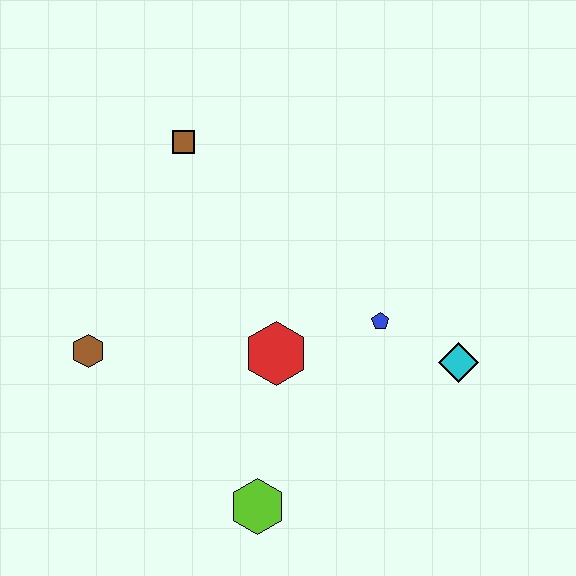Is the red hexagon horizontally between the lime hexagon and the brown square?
No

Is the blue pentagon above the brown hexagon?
Yes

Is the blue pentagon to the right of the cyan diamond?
No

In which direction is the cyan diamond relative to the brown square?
The cyan diamond is to the right of the brown square.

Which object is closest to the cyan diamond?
The blue pentagon is closest to the cyan diamond.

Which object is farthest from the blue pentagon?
The brown hexagon is farthest from the blue pentagon.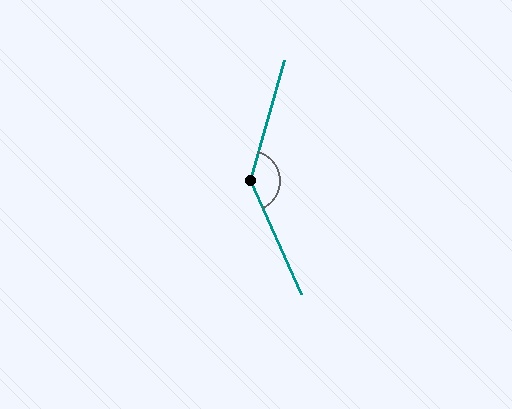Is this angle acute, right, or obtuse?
It is obtuse.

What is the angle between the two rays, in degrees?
Approximately 140 degrees.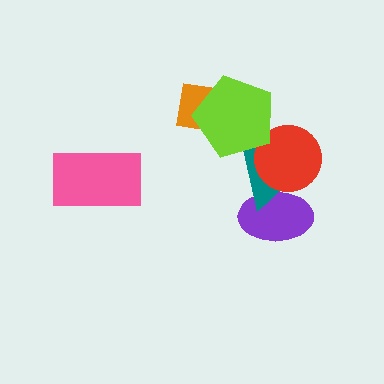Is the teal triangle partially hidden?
Yes, it is partially covered by another shape.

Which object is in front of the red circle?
The lime pentagon is in front of the red circle.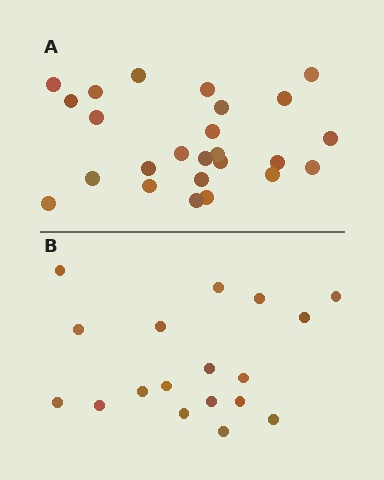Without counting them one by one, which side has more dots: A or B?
Region A (the top region) has more dots.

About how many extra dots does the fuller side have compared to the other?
Region A has roughly 8 or so more dots than region B.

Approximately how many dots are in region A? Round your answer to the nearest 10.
About 20 dots. (The exact count is 25, which rounds to 20.)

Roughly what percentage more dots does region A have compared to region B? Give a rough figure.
About 40% more.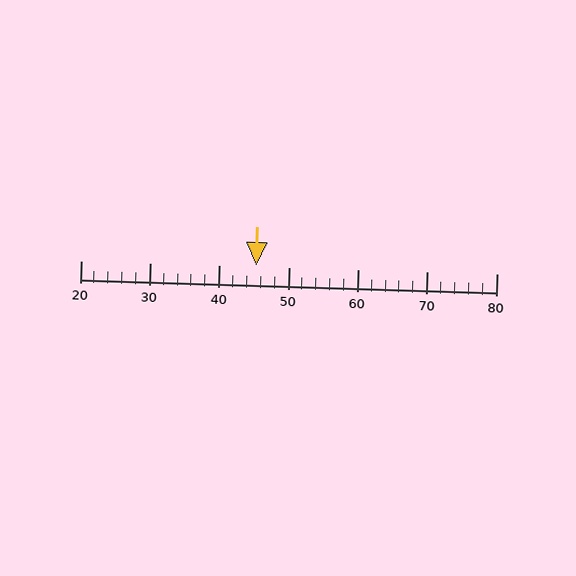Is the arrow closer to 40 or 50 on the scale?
The arrow is closer to 50.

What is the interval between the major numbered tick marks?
The major tick marks are spaced 10 units apart.